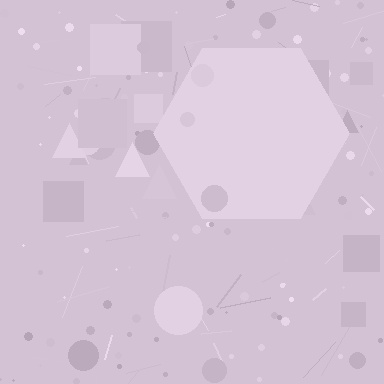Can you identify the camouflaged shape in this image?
The camouflaged shape is a hexagon.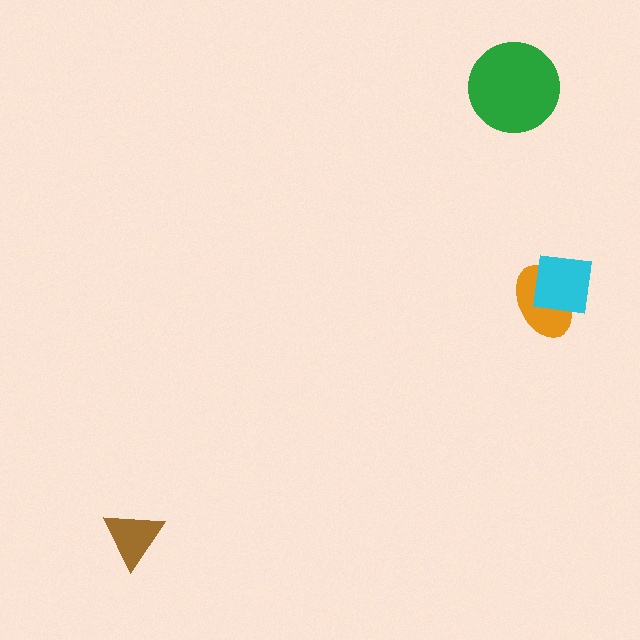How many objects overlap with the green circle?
0 objects overlap with the green circle.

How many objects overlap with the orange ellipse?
1 object overlaps with the orange ellipse.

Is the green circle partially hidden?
No, no other shape covers it.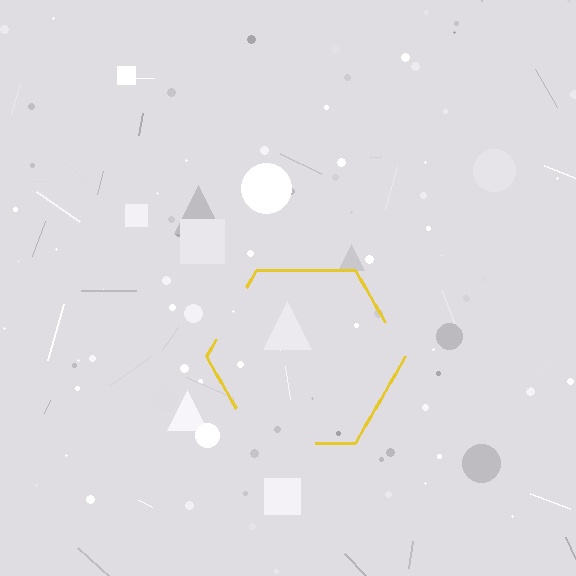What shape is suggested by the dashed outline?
The dashed outline suggests a hexagon.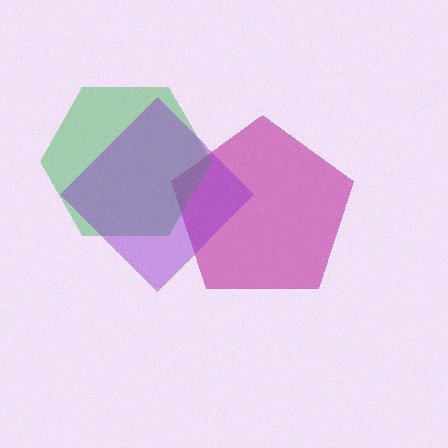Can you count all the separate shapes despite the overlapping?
Yes, there are 3 separate shapes.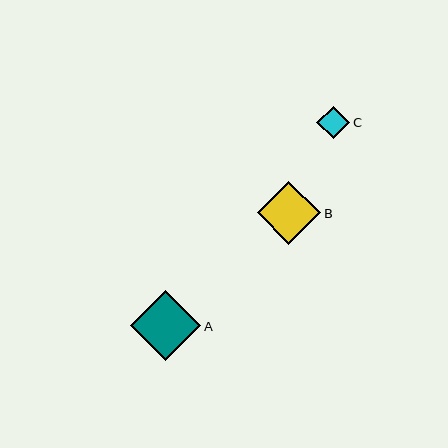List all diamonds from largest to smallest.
From largest to smallest: A, B, C.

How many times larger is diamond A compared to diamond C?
Diamond A is approximately 2.1 times the size of diamond C.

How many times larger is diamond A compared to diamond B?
Diamond A is approximately 1.1 times the size of diamond B.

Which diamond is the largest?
Diamond A is the largest with a size of approximately 70 pixels.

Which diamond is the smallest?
Diamond C is the smallest with a size of approximately 33 pixels.